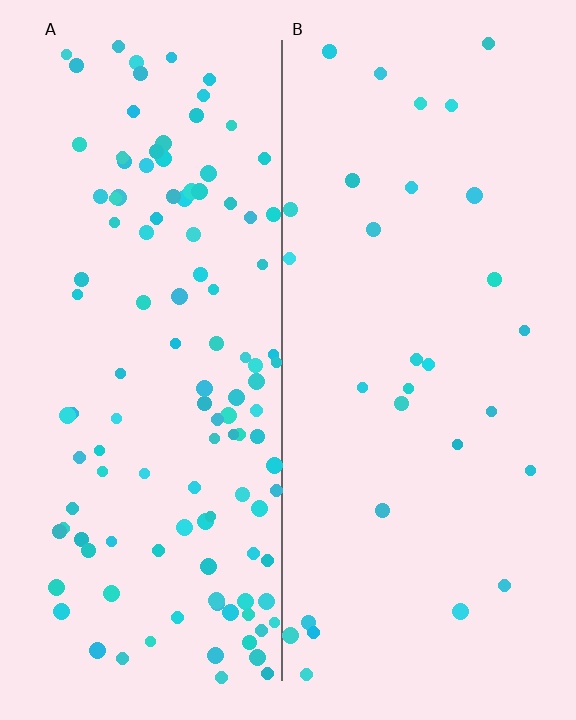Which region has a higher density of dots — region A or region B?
A (the left).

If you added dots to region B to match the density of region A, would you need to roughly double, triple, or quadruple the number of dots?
Approximately quadruple.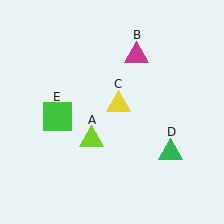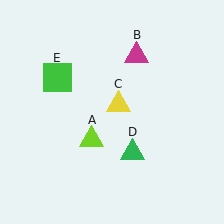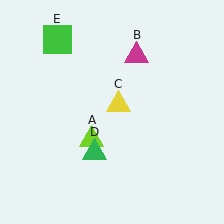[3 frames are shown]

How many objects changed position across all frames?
2 objects changed position: green triangle (object D), green square (object E).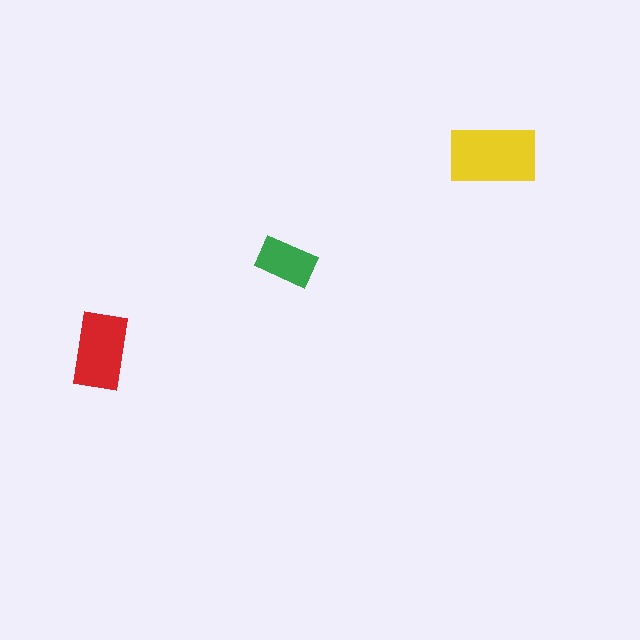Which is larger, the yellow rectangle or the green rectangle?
The yellow one.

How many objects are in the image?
There are 3 objects in the image.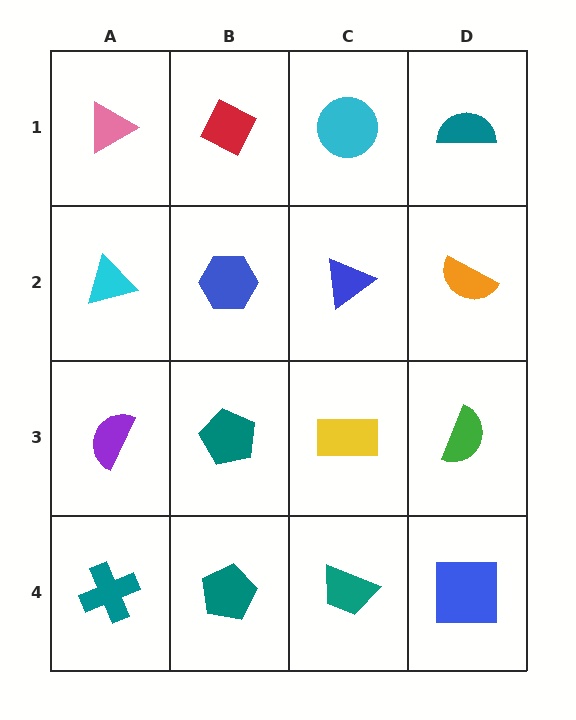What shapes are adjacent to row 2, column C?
A cyan circle (row 1, column C), a yellow rectangle (row 3, column C), a blue hexagon (row 2, column B), an orange semicircle (row 2, column D).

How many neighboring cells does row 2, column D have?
3.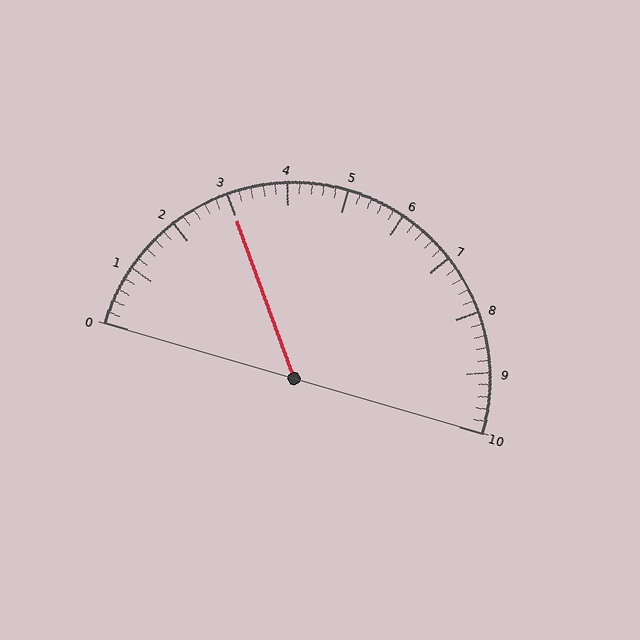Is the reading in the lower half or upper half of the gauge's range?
The reading is in the lower half of the range (0 to 10).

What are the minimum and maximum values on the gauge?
The gauge ranges from 0 to 10.